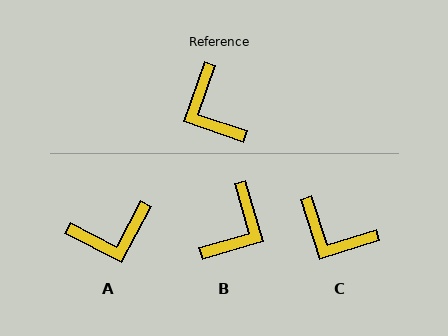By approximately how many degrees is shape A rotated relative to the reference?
Approximately 81 degrees counter-clockwise.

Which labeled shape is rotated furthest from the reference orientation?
B, about 125 degrees away.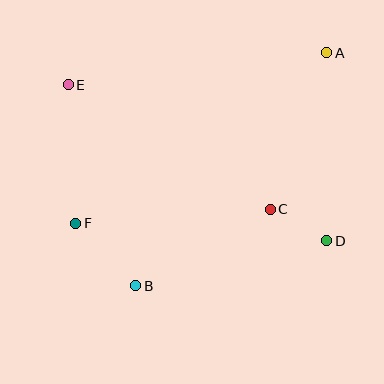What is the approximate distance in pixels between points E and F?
The distance between E and F is approximately 139 pixels.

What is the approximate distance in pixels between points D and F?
The distance between D and F is approximately 252 pixels.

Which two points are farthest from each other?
Points A and F are farthest from each other.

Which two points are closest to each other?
Points C and D are closest to each other.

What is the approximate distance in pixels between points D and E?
The distance between D and E is approximately 302 pixels.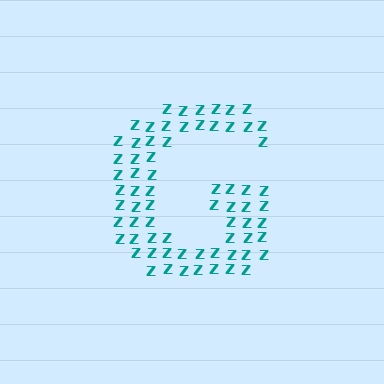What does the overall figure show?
The overall figure shows the letter G.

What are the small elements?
The small elements are letter Z's.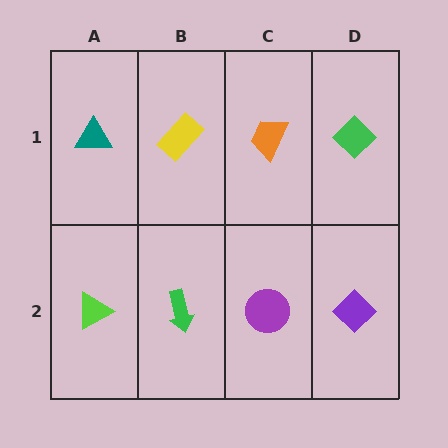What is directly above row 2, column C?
An orange trapezoid.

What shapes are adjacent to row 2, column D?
A green diamond (row 1, column D), a purple circle (row 2, column C).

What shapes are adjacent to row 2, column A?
A teal triangle (row 1, column A), a green arrow (row 2, column B).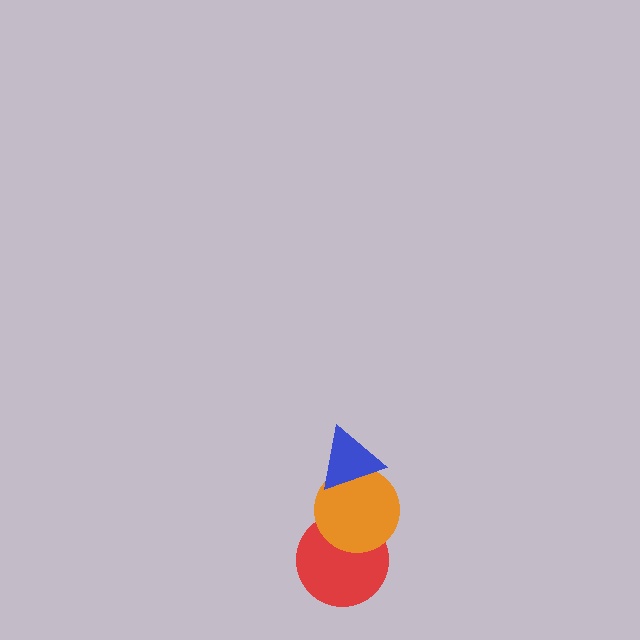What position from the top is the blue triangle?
The blue triangle is 1st from the top.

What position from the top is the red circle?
The red circle is 3rd from the top.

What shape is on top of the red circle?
The orange circle is on top of the red circle.